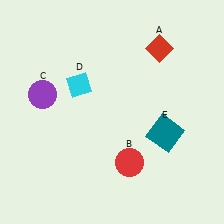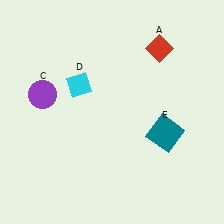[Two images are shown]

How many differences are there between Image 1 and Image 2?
There is 1 difference between the two images.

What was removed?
The red circle (B) was removed in Image 2.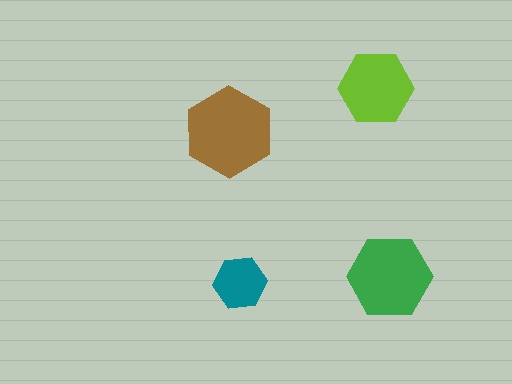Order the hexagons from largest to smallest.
the brown one, the green one, the lime one, the teal one.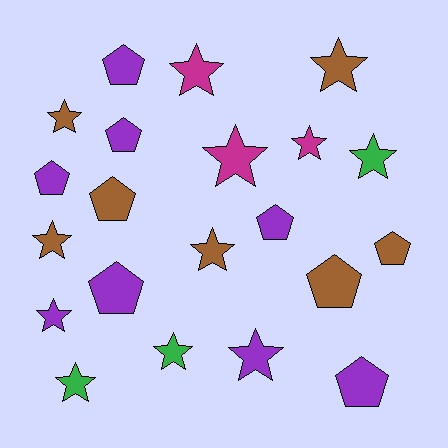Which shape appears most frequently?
Star, with 12 objects.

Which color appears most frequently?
Purple, with 8 objects.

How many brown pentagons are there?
There are 3 brown pentagons.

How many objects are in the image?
There are 21 objects.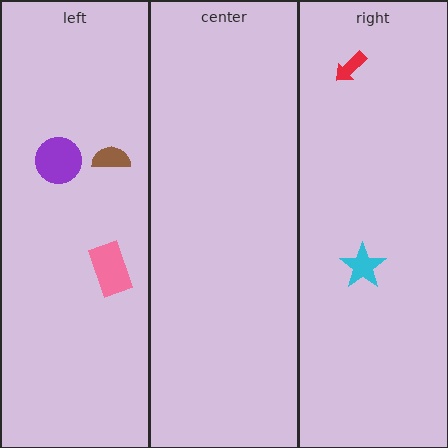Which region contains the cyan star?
The right region.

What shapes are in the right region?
The cyan star, the red arrow.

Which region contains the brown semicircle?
The left region.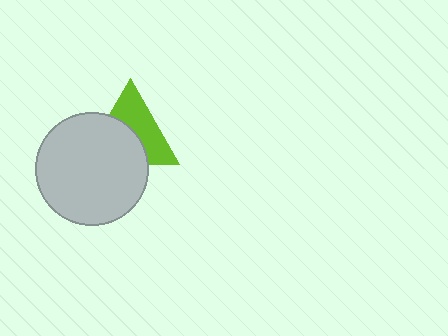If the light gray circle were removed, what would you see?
You would see the complete lime triangle.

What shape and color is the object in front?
The object in front is a light gray circle.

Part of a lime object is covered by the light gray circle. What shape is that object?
It is a triangle.